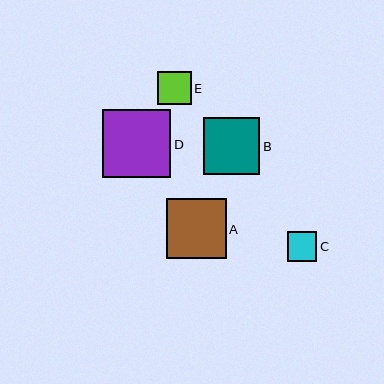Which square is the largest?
Square D is the largest with a size of approximately 68 pixels.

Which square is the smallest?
Square C is the smallest with a size of approximately 30 pixels.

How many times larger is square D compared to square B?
Square D is approximately 1.2 times the size of square B.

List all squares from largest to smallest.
From largest to smallest: D, A, B, E, C.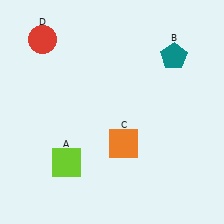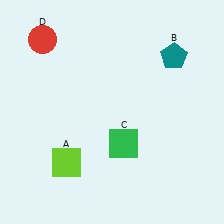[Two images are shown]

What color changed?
The square (C) changed from orange in Image 1 to green in Image 2.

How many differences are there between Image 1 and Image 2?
There is 1 difference between the two images.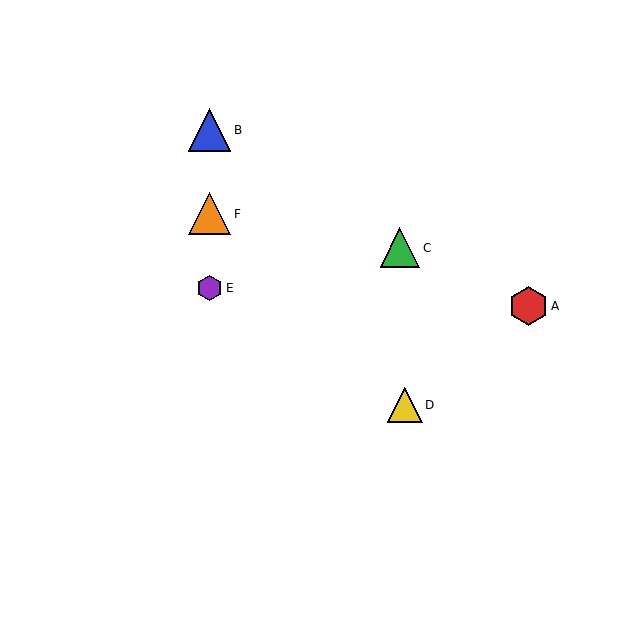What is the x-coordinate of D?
Object D is at x≈405.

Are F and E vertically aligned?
Yes, both are at x≈210.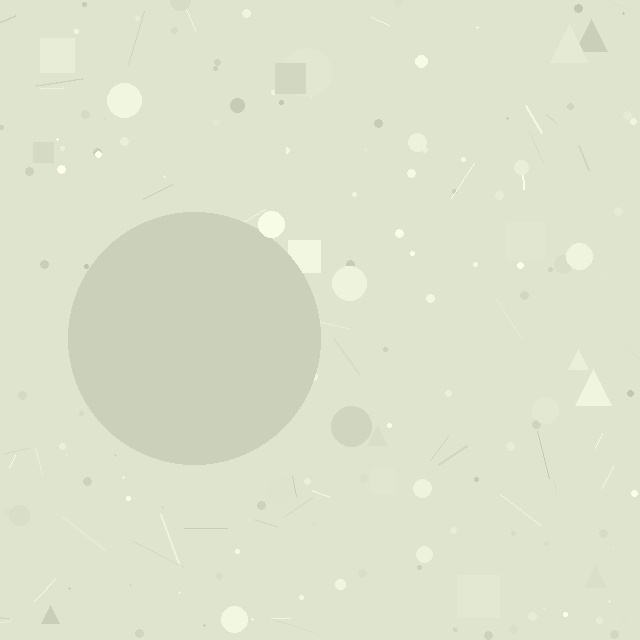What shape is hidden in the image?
A circle is hidden in the image.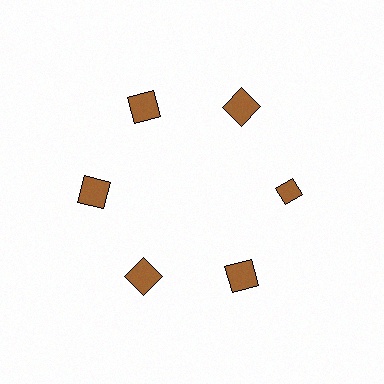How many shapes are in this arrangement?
There are 6 shapes arranged in a ring pattern.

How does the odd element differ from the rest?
It has a different shape: diamond instead of square.